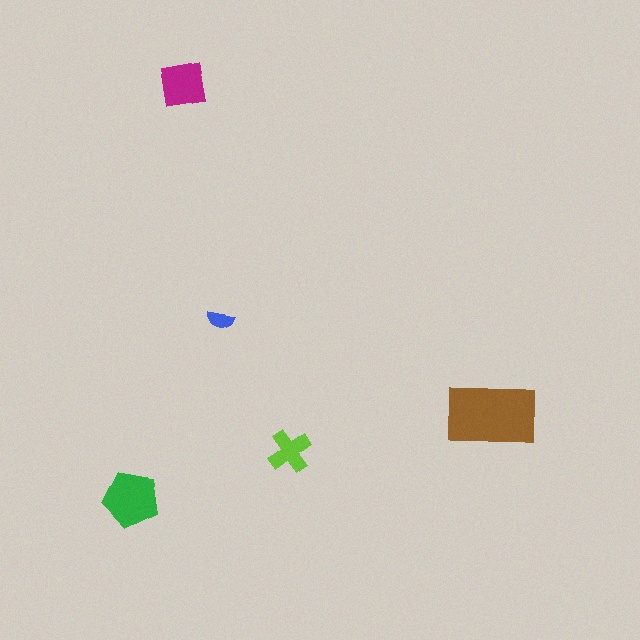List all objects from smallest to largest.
The blue semicircle, the lime cross, the magenta square, the green pentagon, the brown rectangle.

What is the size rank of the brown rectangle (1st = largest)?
1st.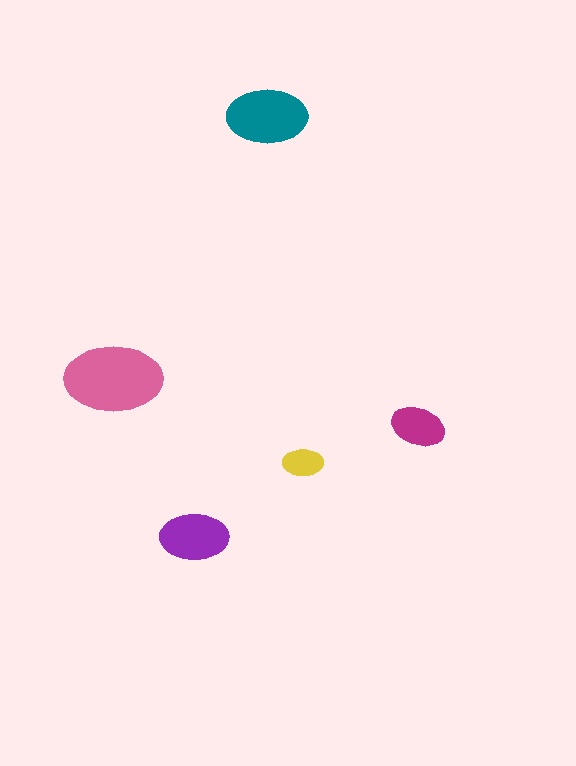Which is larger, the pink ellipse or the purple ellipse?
The pink one.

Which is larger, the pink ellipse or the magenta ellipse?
The pink one.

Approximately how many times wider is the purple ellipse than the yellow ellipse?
About 1.5 times wider.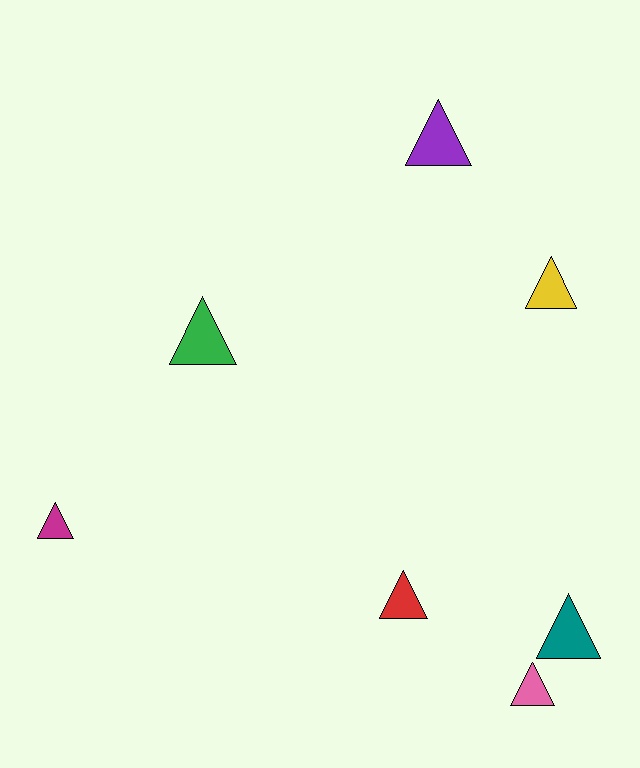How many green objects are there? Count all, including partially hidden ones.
There is 1 green object.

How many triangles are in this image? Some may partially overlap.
There are 7 triangles.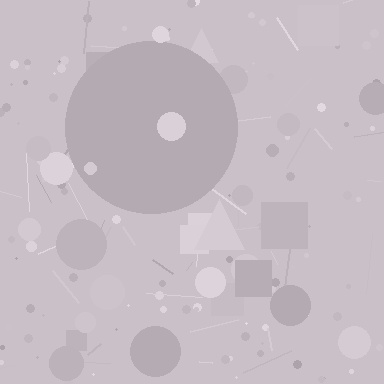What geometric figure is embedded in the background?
A circle is embedded in the background.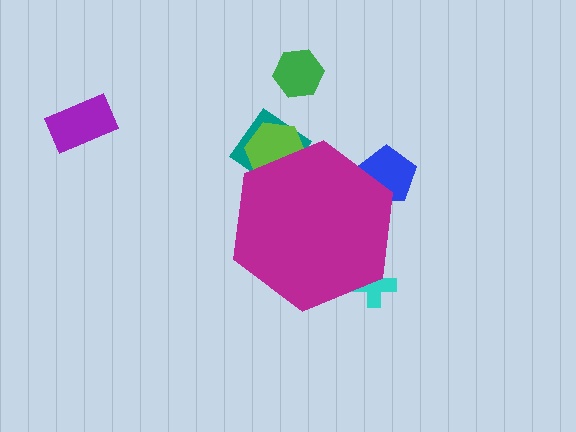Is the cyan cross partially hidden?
Yes, the cyan cross is partially hidden behind the magenta hexagon.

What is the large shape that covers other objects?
A magenta hexagon.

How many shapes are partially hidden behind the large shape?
4 shapes are partially hidden.